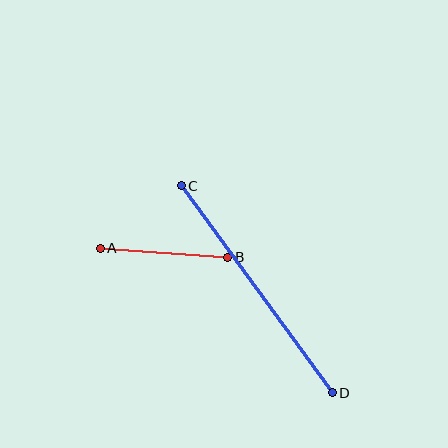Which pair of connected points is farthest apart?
Points C and D are farthest apart.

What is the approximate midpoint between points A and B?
The midpoint is at approximately (164, 253) pixels.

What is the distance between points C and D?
The distance is approximately 256 pixels.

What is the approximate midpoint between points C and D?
The midpoint is at approximately (257, 289) pixels.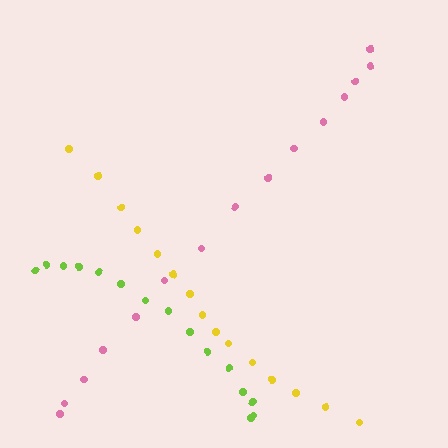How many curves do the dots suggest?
There are 3 distinct paths.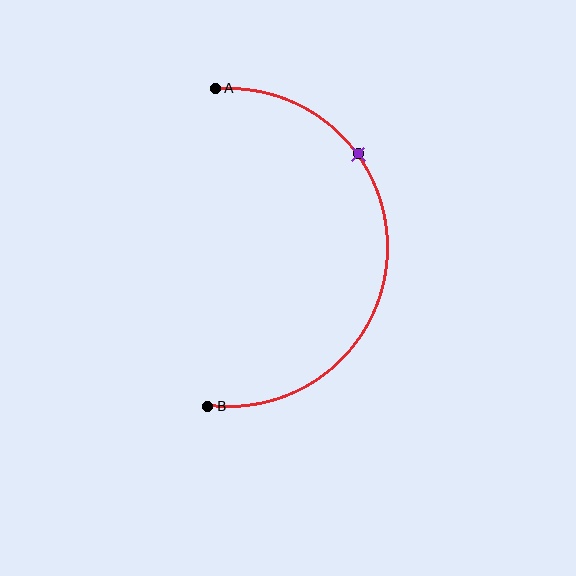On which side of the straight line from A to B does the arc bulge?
The arc bulges to the right of the straight line connecting A and B.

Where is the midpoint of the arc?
The arc midpoint is the point on the curve farthest from the straight line joining A and B. It sits to the right of that line.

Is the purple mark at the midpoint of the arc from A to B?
No. The purple mark lies on the arc but is closer to endpoint A. The arc midpoint would be at the point on the curve equidistant along the arc from both A and B.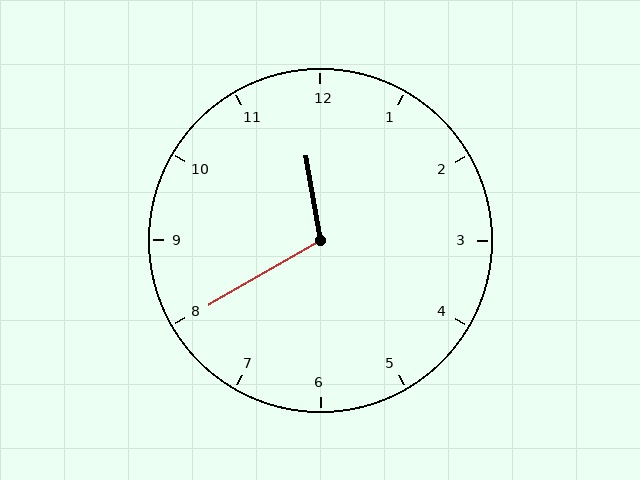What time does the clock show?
11:40.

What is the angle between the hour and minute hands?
Approximately 110 degrees.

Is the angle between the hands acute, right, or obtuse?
It is obtuse.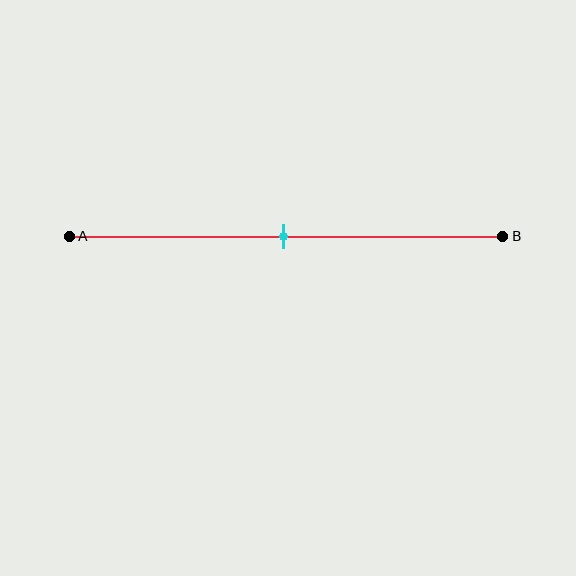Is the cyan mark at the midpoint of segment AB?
Yes, the mark is approximately at the midpoint.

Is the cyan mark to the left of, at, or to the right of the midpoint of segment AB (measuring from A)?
The cyan mark is approximately at the midpoint of segment AB.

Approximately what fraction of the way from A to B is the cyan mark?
The cyan mark is approximately 50% of the way from A to B.